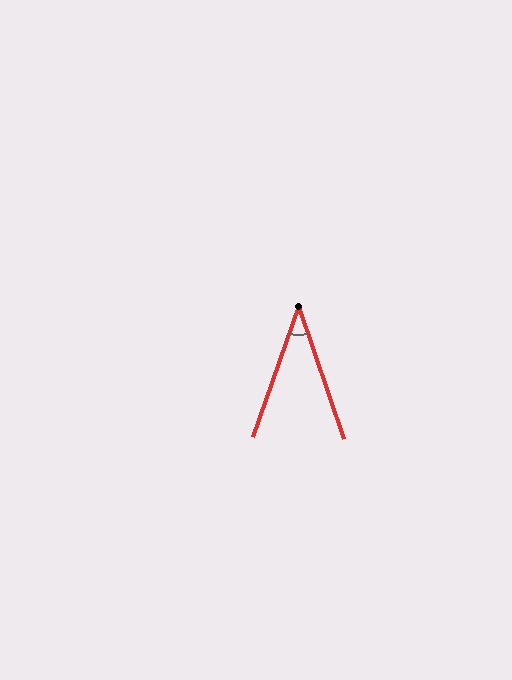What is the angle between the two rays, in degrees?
Approximately 38 degrees.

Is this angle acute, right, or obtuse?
It is acute.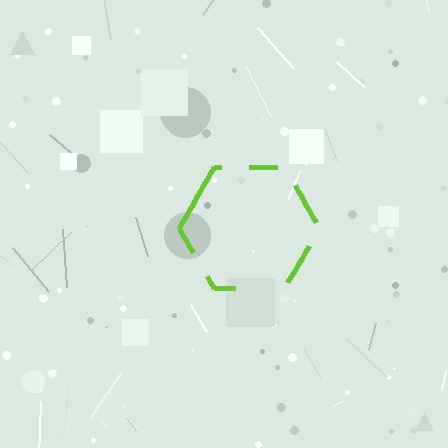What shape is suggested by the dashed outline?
The dashed outline suggests a hexagon.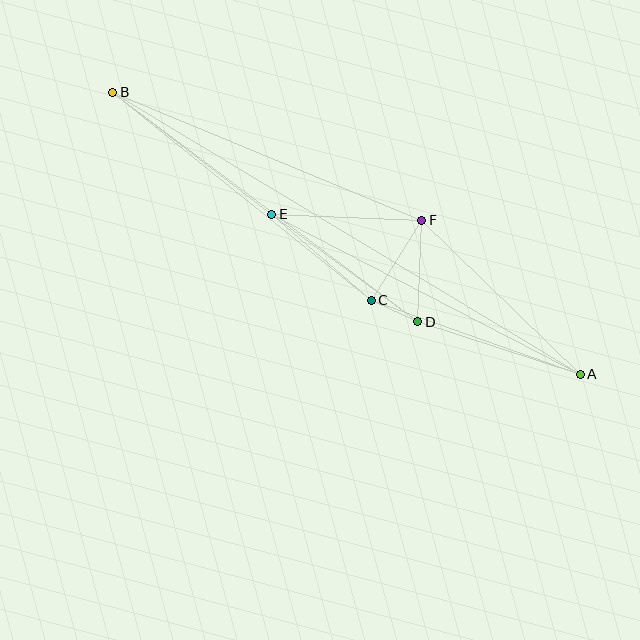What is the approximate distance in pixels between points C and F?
The distance between C and F is approximately 94 pixels.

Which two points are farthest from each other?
Points A and B are farthest from each other.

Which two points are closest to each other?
Points C and D are closest to each other.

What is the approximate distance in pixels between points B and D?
The distance between B and D is approximately 382 pixels.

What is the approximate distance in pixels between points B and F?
The distance between B and F is approximately 335 pixels.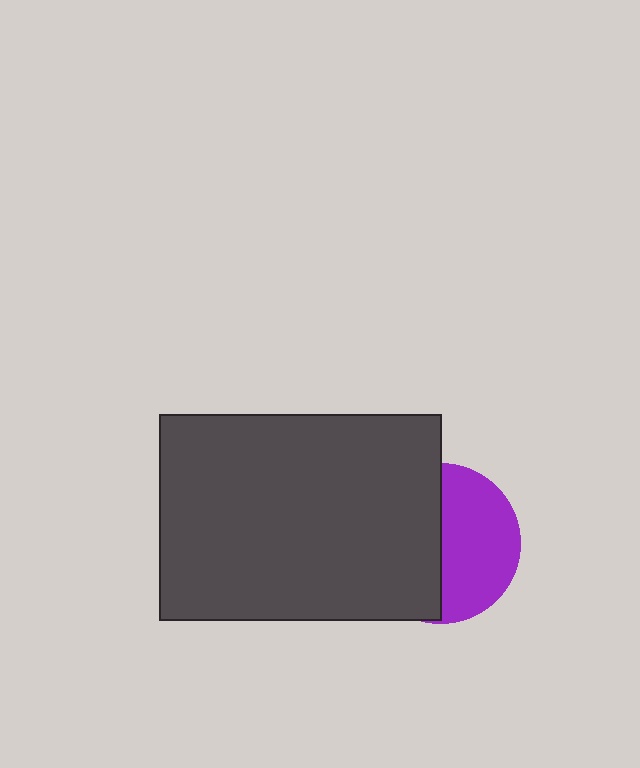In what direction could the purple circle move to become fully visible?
The purple circle could move right. That would shift it out from behind the dark gray rectangle entirely.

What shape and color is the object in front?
The object in front is a dark gray rectangle.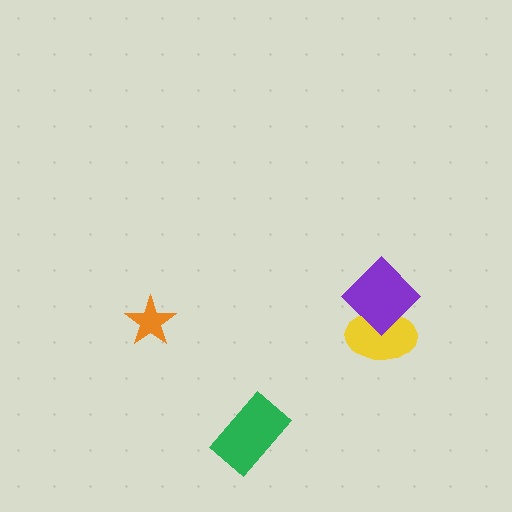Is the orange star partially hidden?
No, no other shape covers it.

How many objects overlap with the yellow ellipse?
1 object overlaps with the yellow ellipse.